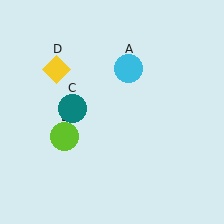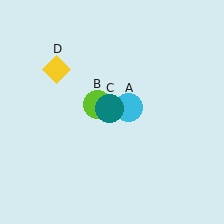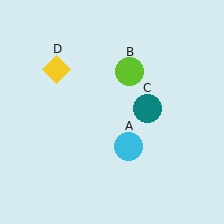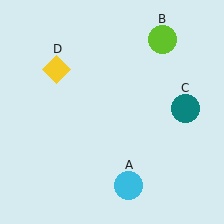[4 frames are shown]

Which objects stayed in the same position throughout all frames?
Yellow diamond (object D) remained stationary.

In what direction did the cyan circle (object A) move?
The cyan circle (object A) moved down.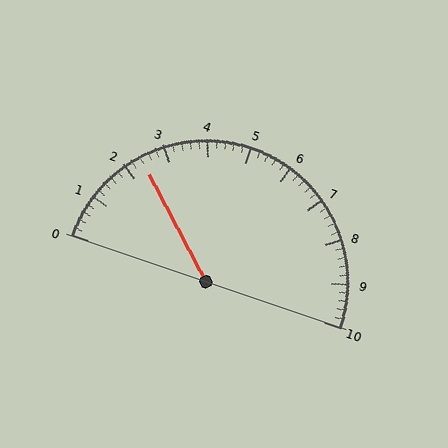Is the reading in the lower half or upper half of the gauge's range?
The reading is in the lower half of the range (0 to 10).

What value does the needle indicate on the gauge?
The needle indicates approximately 2.4.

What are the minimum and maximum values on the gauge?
The gauge ranges from 0 to 10.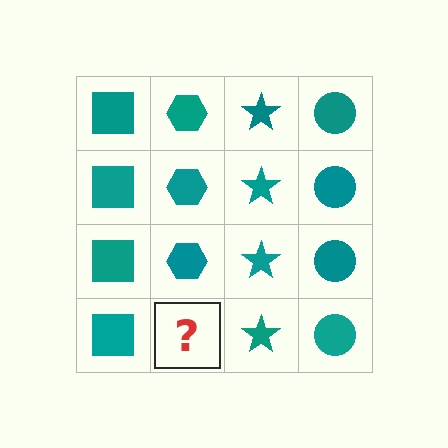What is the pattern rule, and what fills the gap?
The rule is that each column has a consistent shape. The gap should be filled with a teal hexagon.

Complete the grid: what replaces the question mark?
The question mark should be replaced with a teal hexagon.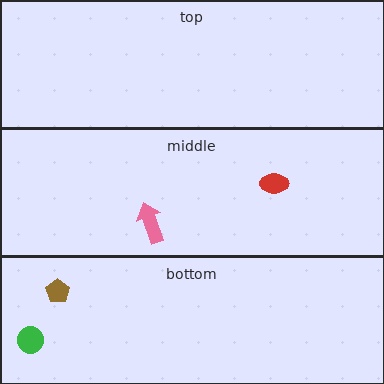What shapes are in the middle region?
The pink arrow, the red ellipse.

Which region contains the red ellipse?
The middle region.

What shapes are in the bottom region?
The brown pentagon, the green circle.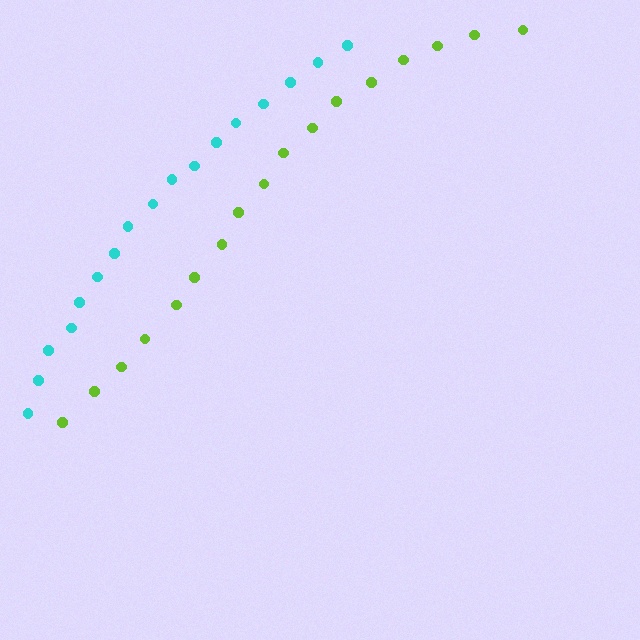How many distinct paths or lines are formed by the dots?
There are 2 distinct paths.